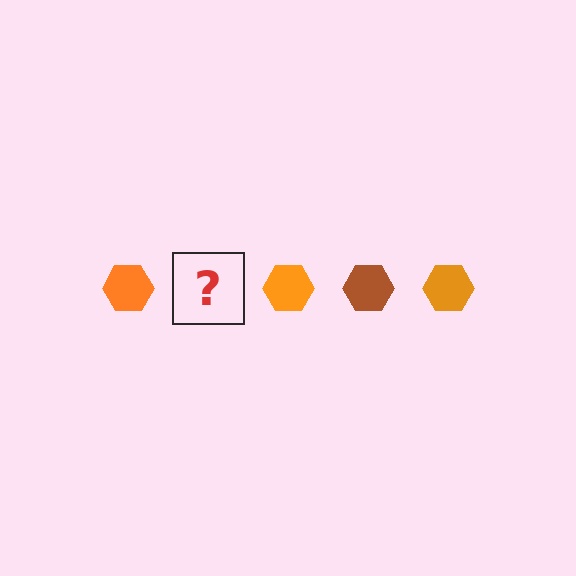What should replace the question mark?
The question mark should be replaced with a brown hexagon.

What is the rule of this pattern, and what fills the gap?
The rule is that the pattern cycles through orange, brown hexagons. The gap should be filled with a brown hexagon.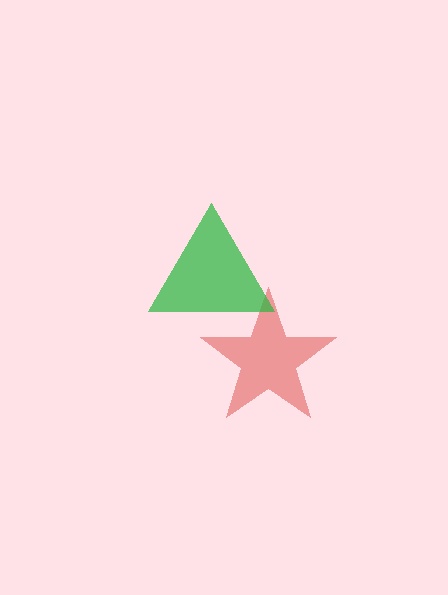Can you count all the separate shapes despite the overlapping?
Yes, there are 2 separate shapes.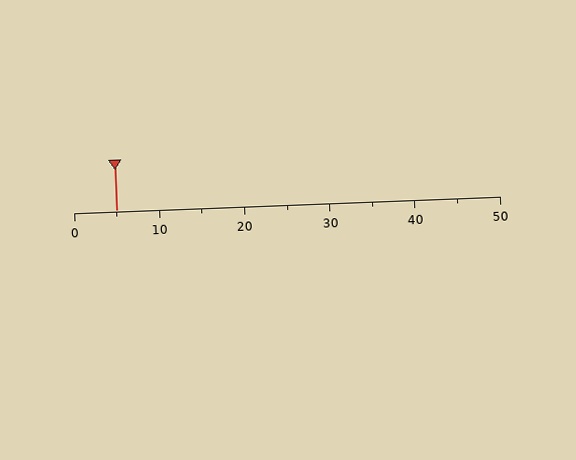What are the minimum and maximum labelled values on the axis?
The axis runs from 0 to 50.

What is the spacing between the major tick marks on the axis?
The major ticks are spaced 10 apart.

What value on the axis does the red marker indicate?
The marker indicates approximately 5.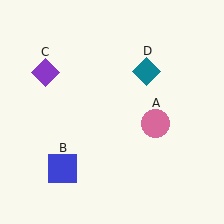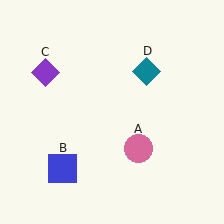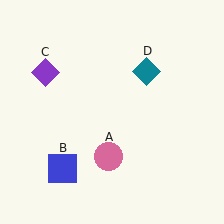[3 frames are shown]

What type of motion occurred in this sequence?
The pink circle (object A) rotated clockwise around the center of the scene.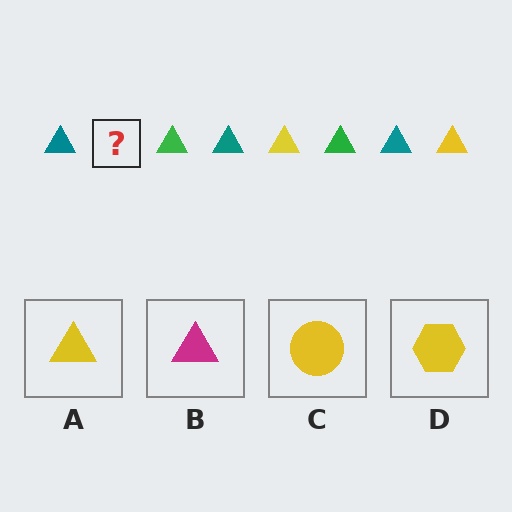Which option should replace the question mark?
Option A.